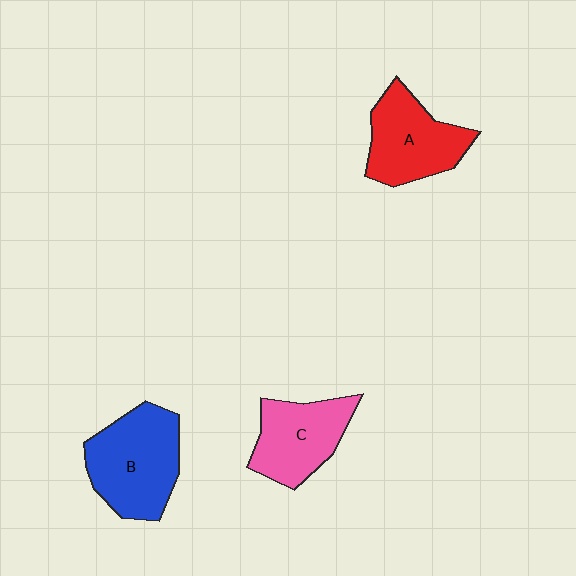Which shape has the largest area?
Shape B (blue).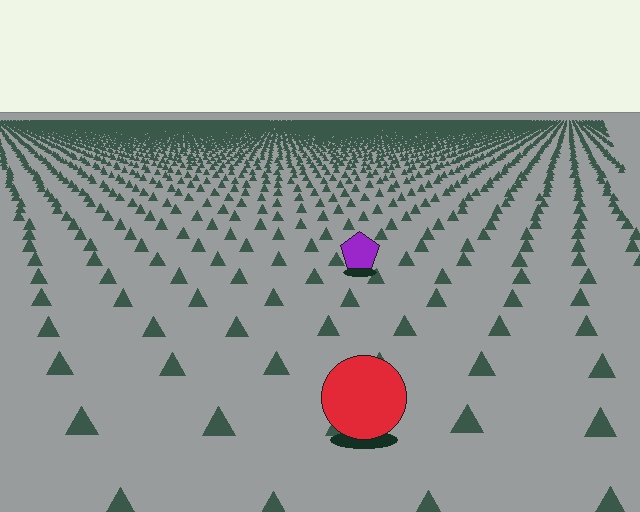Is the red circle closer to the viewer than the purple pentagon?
Yes. The red circle is closer — you can tell from the texture gradient: the ground texture is coarser near it.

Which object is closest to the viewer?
The red circle is closest. The texture marks near it are larger and more spread out.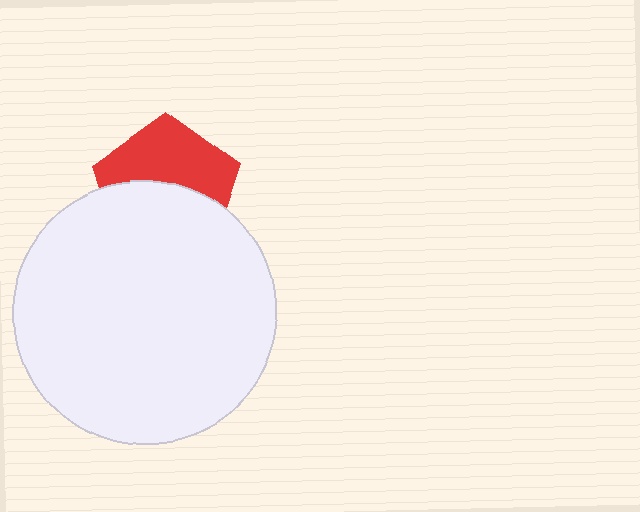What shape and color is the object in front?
The object in front is a white circle.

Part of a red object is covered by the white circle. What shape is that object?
It is a pentagon.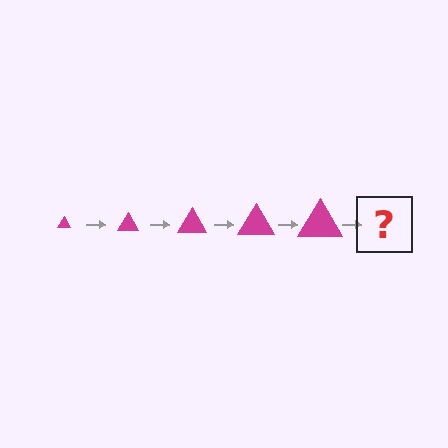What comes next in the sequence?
The next element should be a magenta triangle, larger than the previous one.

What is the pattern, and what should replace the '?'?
The pattern is that the triangle gets progressively larger each step. The '?' should be a magenta triangle, larger than the previous one.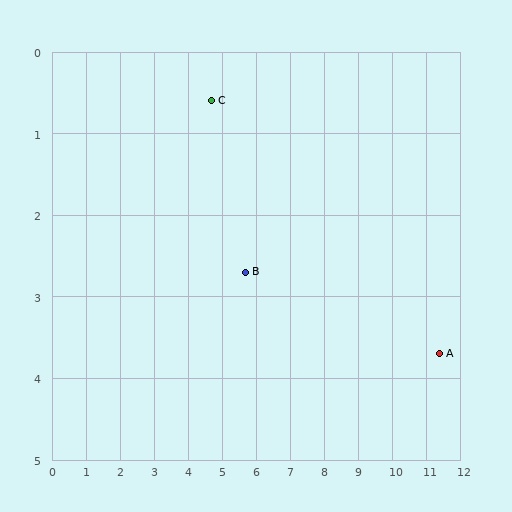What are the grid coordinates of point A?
Point A is at approximately (11.4, 3.7).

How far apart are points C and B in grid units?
Points C and B are about 2.3 grid units apart.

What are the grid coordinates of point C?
Point C is at approximately (4.7, 0.6).